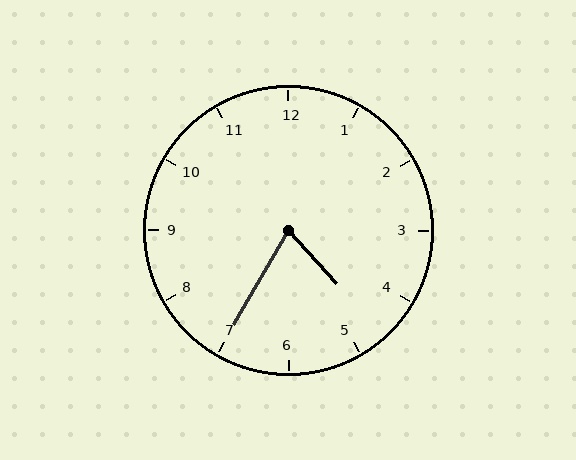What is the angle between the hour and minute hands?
Approximately 72 degrees.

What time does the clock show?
4:35.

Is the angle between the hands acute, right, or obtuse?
It is acute.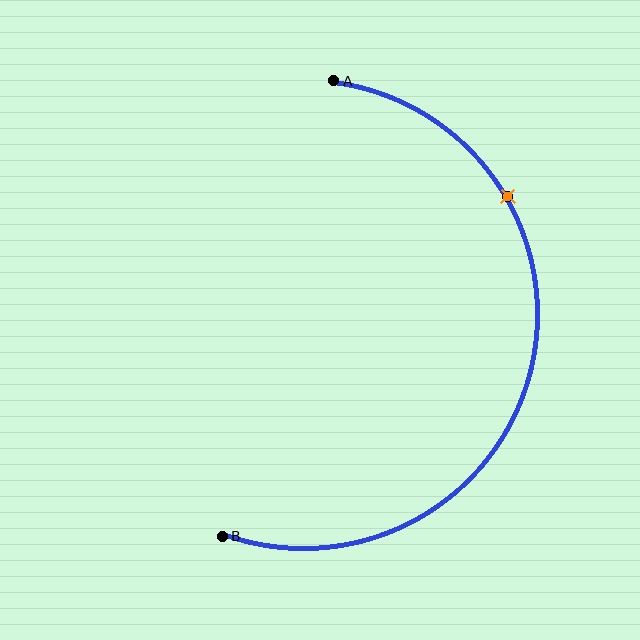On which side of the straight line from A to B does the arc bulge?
The arc bulges to the right of the straight line connecting A and B.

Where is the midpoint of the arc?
The arc midpoint is the point on the curve farthest from the straight line joining A and B. It sits to the right of that line.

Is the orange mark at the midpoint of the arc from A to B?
No. The orange mark lies on the arc but is closer to endpoint A. The arc midpoint would be at the point on the curve equidistant along the arc from both A and B.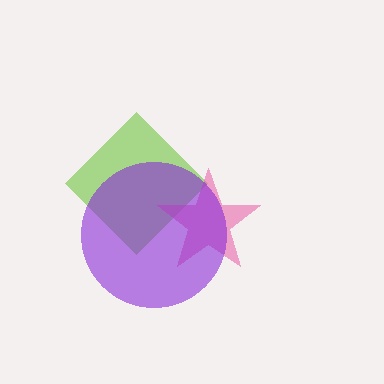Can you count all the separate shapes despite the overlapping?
Yes, there are 3 separate shapes.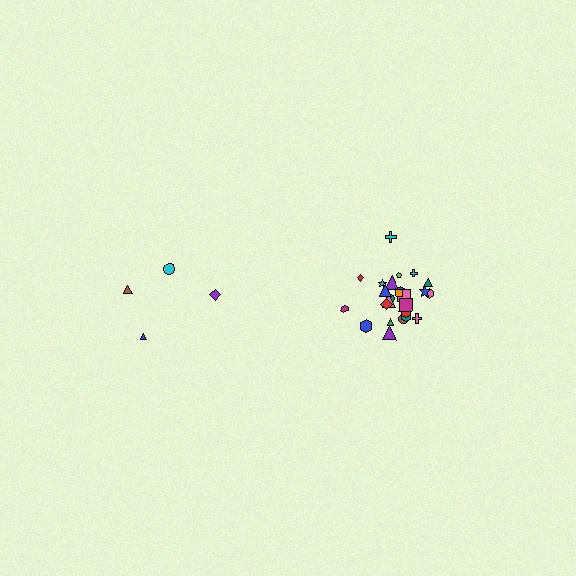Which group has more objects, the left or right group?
The right group.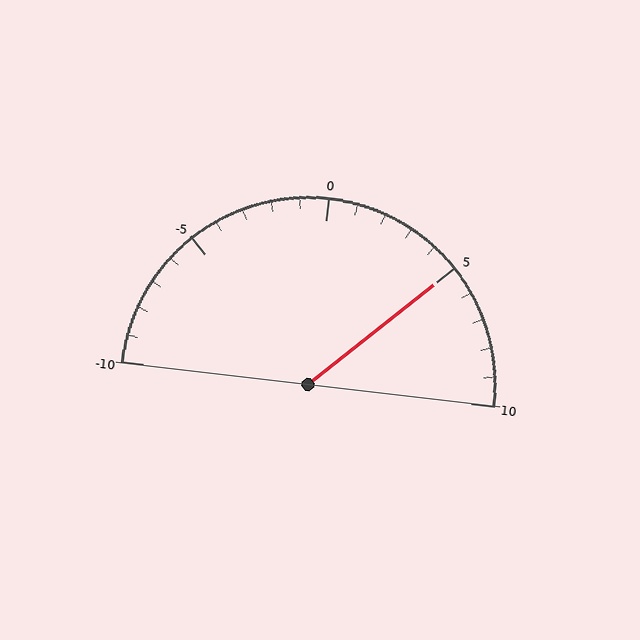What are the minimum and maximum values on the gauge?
The gauge ranges from -10 to 10.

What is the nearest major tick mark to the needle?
The nearest major tick mark is 5.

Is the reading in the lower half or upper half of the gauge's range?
The reading is in the upper half of the range (-10 to 10).